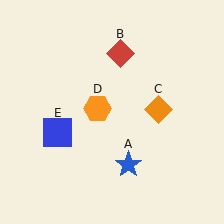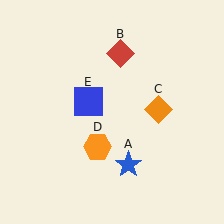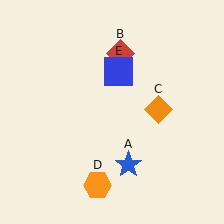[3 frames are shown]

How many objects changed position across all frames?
2 objects changed position: orange hexagon (object D), blue square (object E).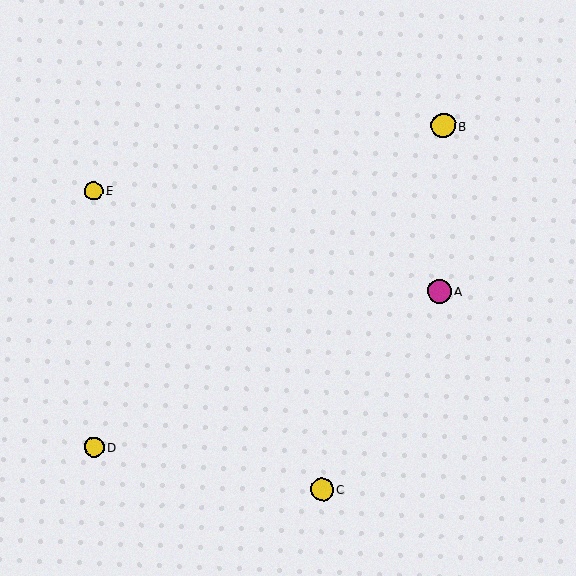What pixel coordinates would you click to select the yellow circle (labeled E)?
Click at (94, 191) to select the yellow circle E.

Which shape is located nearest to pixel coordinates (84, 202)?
The yellow circle (labeled E) at (94, 191) is nearest to that location.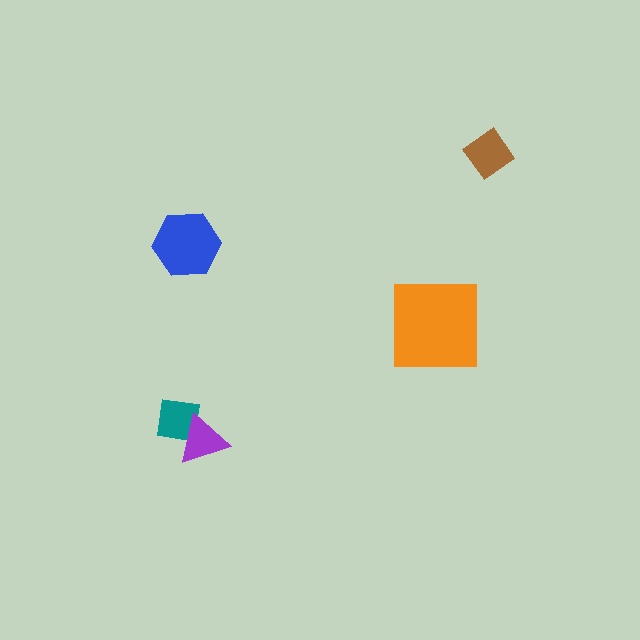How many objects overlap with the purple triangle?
1 object overlaps with the purple triangle.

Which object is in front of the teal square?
The purple triangle is in front of the teal square.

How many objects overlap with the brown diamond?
0 objects overlap with the brown diamond.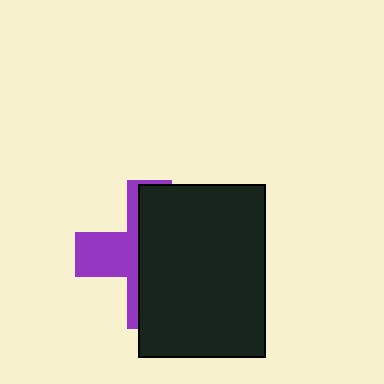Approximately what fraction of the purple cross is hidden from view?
Roughly 65% of the purple cross is hidden behind the black rectangle.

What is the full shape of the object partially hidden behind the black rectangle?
The partially hidden object is a purple cross.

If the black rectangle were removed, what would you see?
You would see the complete purple cross.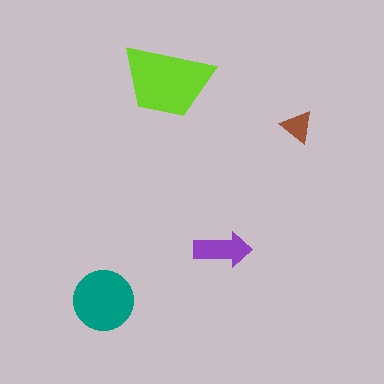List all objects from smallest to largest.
The brown triangle, the purple arrow, the teal circle, the lime trapezoid.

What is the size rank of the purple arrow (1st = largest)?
3rd.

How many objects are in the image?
There are 4 objects in the image.